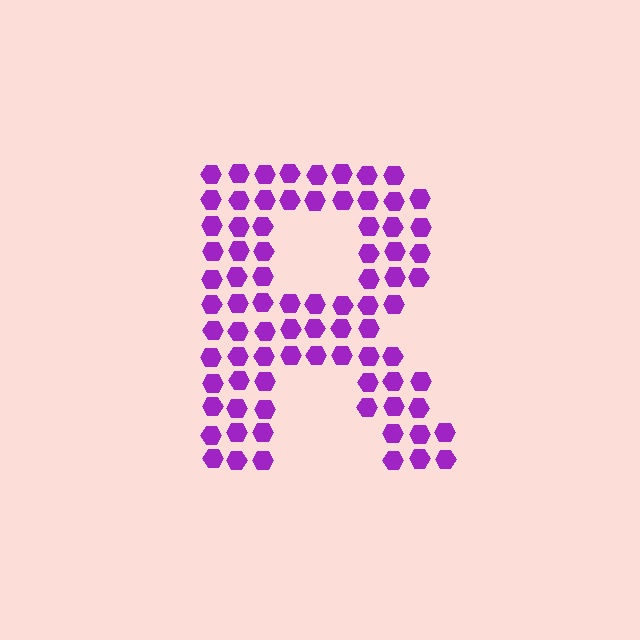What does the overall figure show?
The overall figure shows the letter R.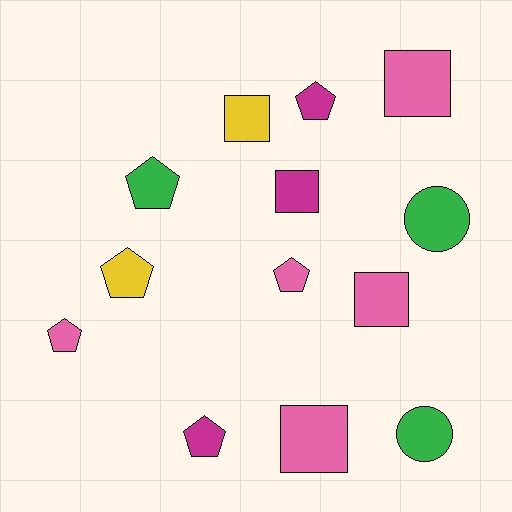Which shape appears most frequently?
Pentagon, with 6 objects.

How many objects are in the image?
There are 13 objects.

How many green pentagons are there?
There is 1 green pentagon.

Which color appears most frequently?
Pink, with 5 objects.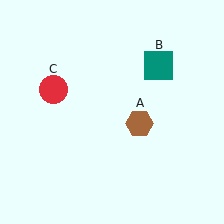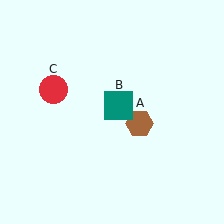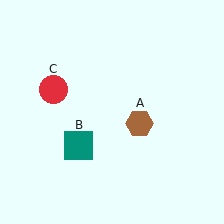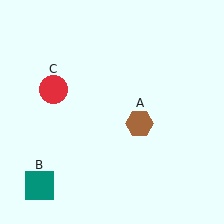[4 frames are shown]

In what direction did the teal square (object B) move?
The teal square (object B) moved down and to the left.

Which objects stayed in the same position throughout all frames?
Brown hexagon (object A) and red circle (object C) remained stationary.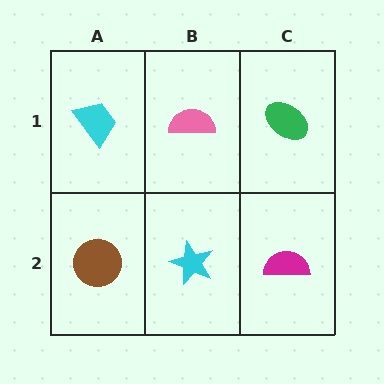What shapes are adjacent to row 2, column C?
A green ellipse (row 1, column C), a cyan star (row 2, column B).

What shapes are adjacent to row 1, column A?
A brown circle (row 2, column A), a pink semicircle (row 1, column B).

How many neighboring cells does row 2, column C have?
2.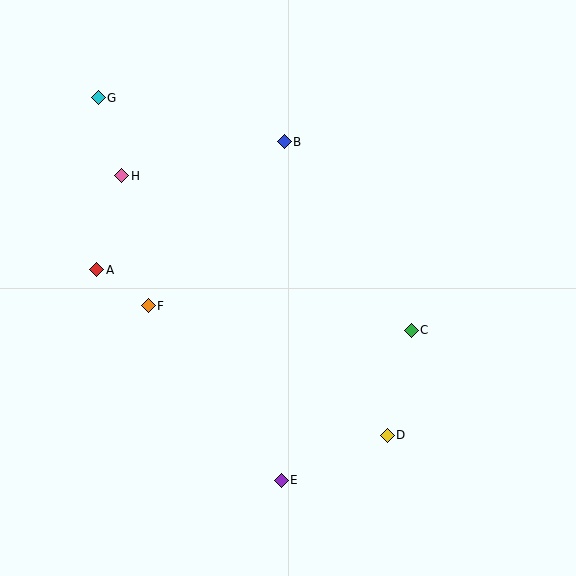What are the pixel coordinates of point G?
Point G is at (98, 98).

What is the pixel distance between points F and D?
The distance between F and D is 272 pixels.